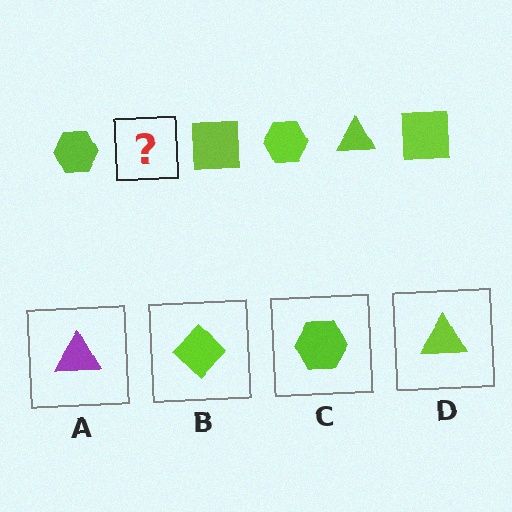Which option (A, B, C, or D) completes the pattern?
D.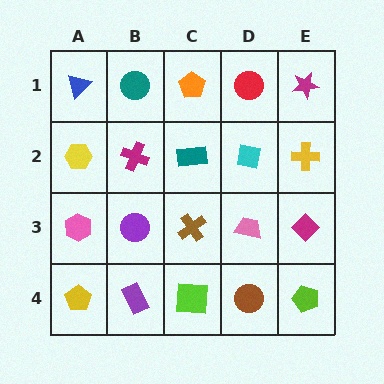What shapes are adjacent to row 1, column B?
A magenta cross (row 2, column B), a blue triangle (row 1, column A), an orange pentagon (row 1, column C).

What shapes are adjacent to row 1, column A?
A yellow hexagon (row 2, column A), a teal circle (row 1, column B).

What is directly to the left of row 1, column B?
A blue triangle.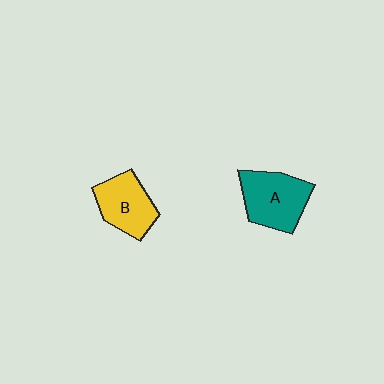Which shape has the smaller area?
Shape B (yellow).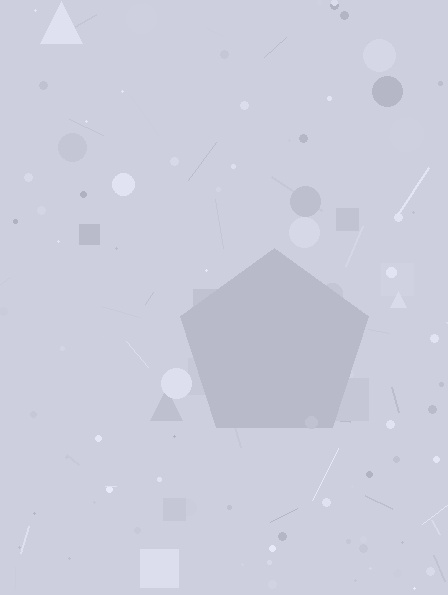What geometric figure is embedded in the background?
A pentagon is embedded in the background.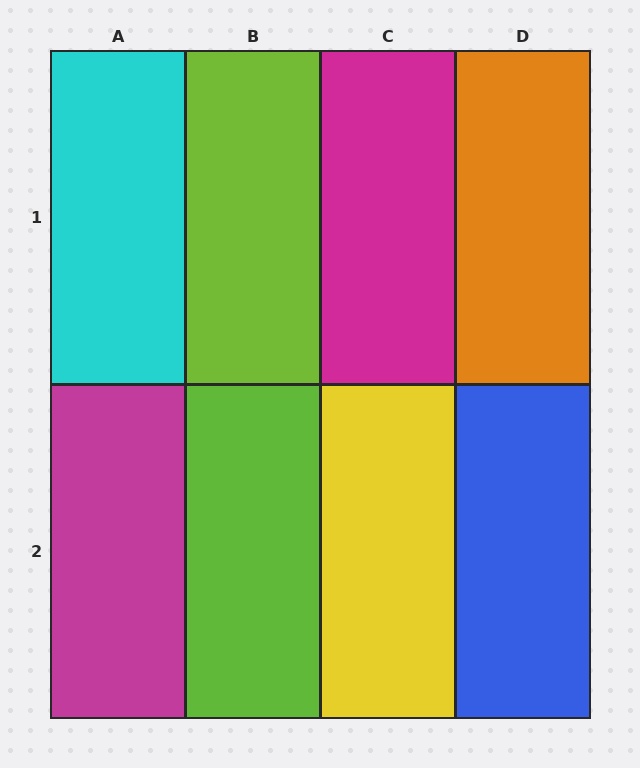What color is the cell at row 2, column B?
Lime.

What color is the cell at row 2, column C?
Yellow.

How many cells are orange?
1 cell is orange.